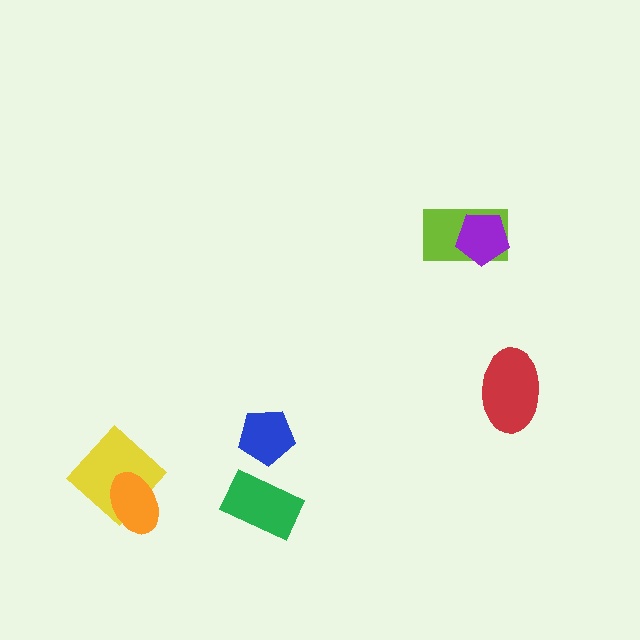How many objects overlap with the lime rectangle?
1 object overlaps with the lime rectangle.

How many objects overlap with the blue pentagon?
0 objects overlap with the blue pentagon.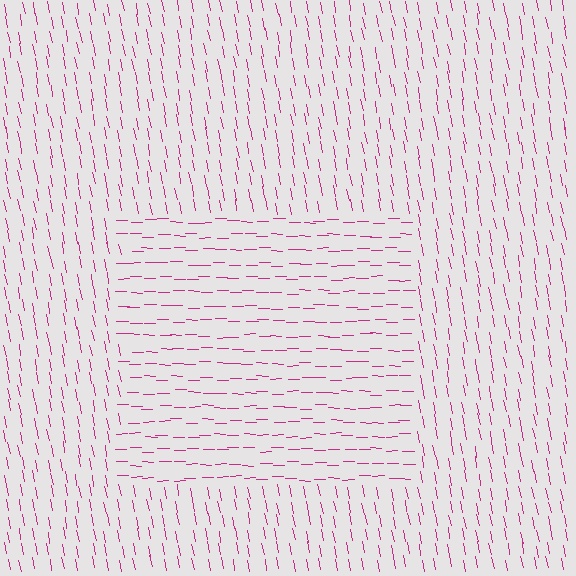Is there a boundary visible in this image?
Yes, there is a texture boundary formed by a change in line orientation.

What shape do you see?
I see a rectangle.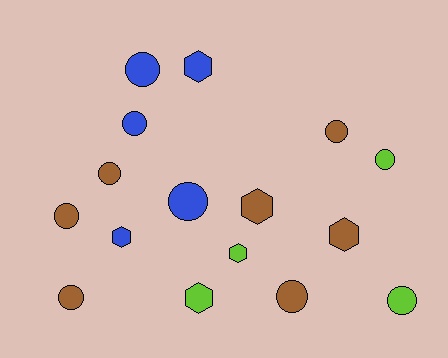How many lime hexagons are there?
There are 2 lime hexagons.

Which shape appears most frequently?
Circle, with 10 objects.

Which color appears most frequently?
Brown, with 7 objects.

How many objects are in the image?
There are 16 objects.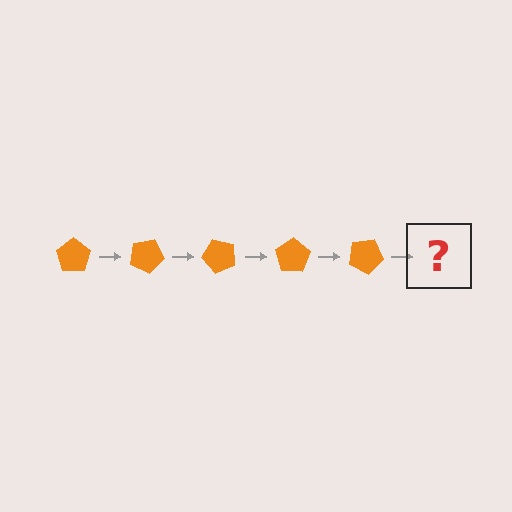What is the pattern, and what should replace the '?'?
The pattern is that the pentagon rotates 25 degrees each step. The '?' should be an orange pentagon rotated 125 degrees.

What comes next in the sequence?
The next element should be an orange pentagon rotated 125 degrees.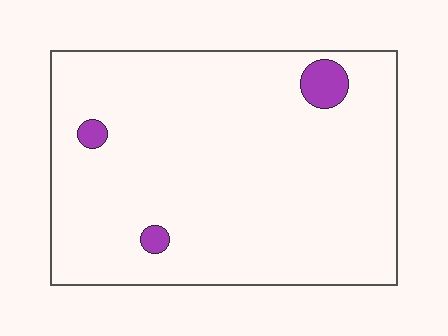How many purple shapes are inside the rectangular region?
3.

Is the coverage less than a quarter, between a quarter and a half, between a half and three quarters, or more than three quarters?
Less than a quarter.